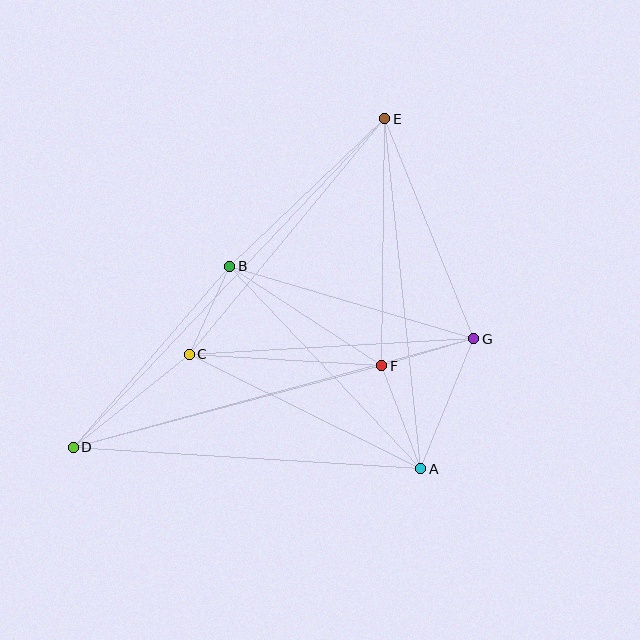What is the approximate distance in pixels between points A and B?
The distance between A and B is approximately 279 pixels.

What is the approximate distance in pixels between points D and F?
The distance between D and F is approximately 319 pixels.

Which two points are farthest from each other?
Points D and E are farthest from each other.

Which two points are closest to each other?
Points F and G are closest to each other.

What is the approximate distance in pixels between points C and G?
The distance between C and G is approximately 285 pixels.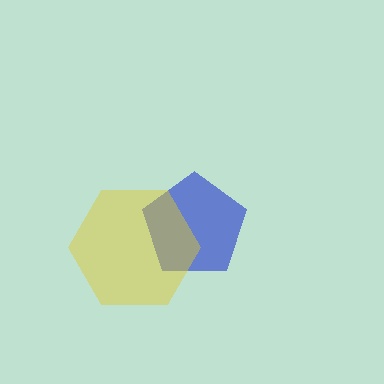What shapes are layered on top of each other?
The layered shapes are: a blue pentagon, a yellow hexagon.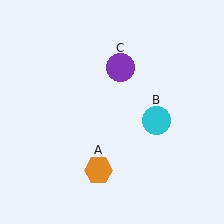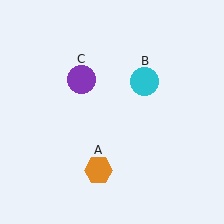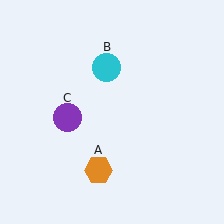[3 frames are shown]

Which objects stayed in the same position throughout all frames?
Orange hexagon (object A) remained stationary.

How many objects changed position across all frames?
2 objects changed position: cyan circle (object B), purple circle (object C).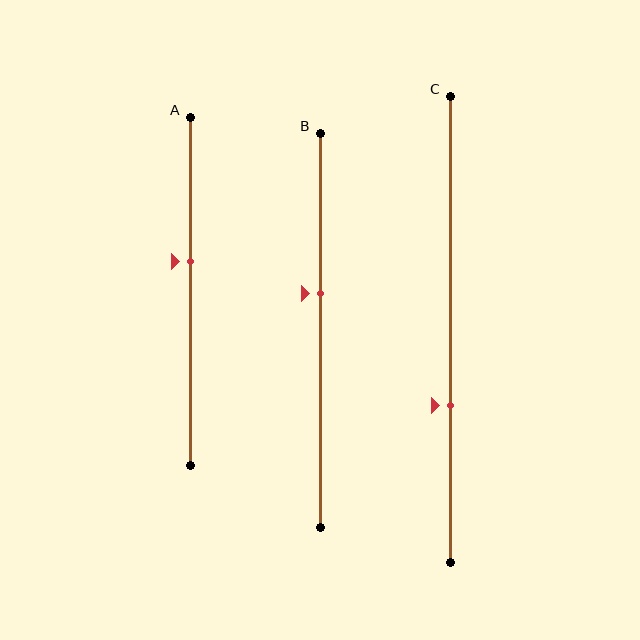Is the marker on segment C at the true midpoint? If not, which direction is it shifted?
No, the marker on segment C is shifted downward by about 16% of the segment length.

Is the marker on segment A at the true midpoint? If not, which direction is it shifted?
No, the marker on segment A is shifted upward by about 9% of the segment length.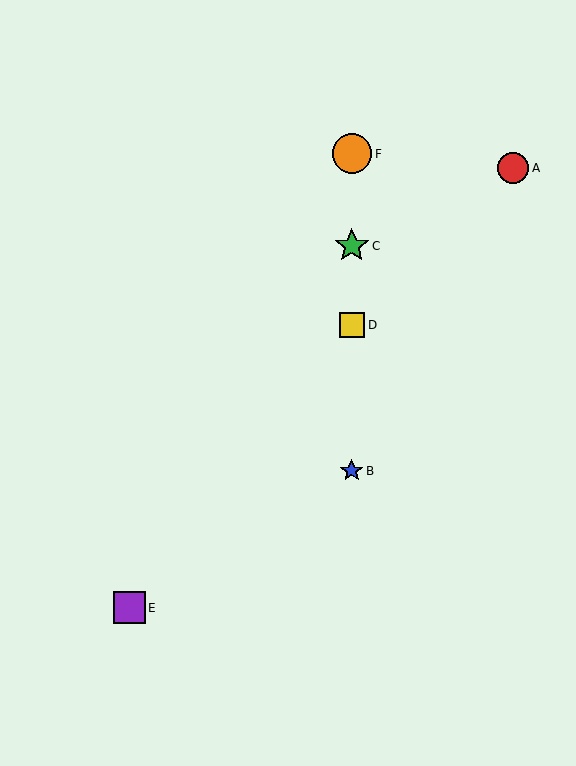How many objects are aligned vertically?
4 objects (B, C, D, F) are aligned vertically.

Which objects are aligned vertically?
Objects B, C, D, F are aligned vertically.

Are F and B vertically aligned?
Yes, both are at x≈352.